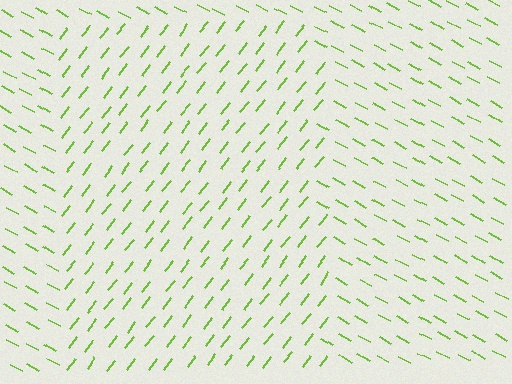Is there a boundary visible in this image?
Yes, there is a texture boundary formed by a change in line orientation.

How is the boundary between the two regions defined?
The boundary is defined purely by a change in line orientation (approximately 81 degrees difference). All lines are the same color and thickness.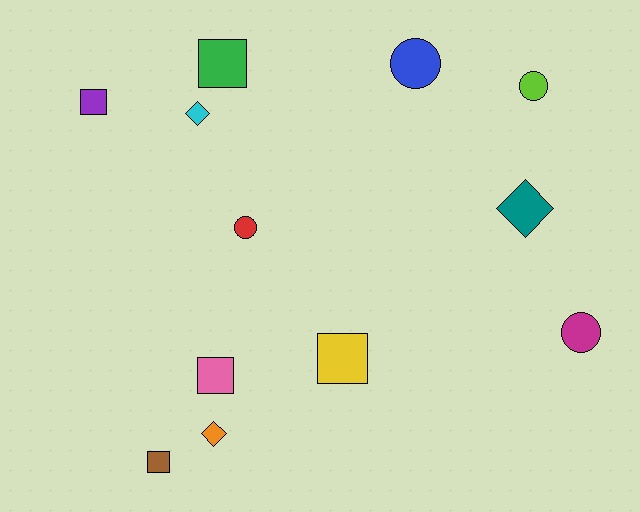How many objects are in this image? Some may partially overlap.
There are 12 objects.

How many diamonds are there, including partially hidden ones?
There are 3 diamonds.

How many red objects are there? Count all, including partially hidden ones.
There is 1 red object.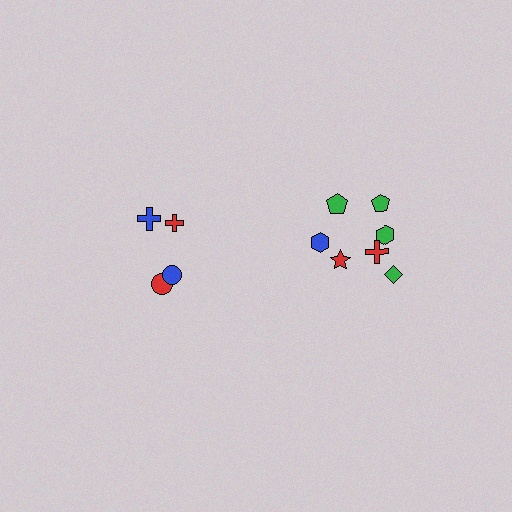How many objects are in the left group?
There are 4 objects.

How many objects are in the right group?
There are 7 objects.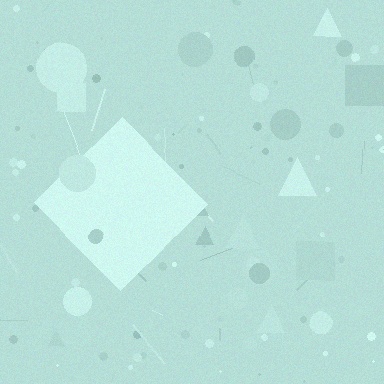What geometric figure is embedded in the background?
A diamond is embedded in the background.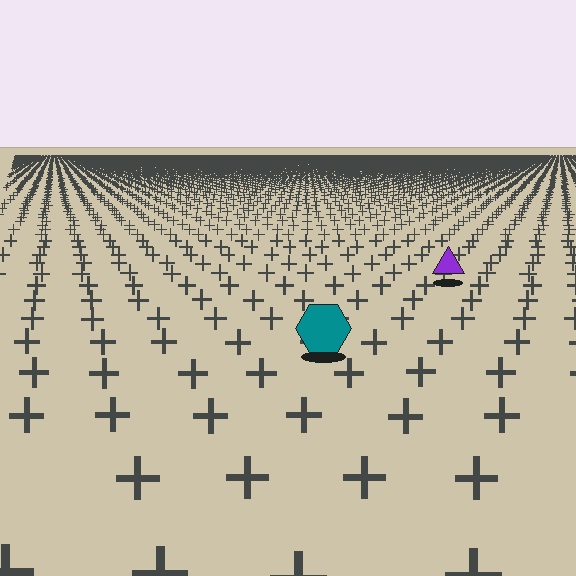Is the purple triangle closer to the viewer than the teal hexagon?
No. The teal hexagon is closer — you can tell from the texture gradient: the ground texture is coarser near it.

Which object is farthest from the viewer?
The purple triangle is farthest from the viewer. It appears smaller and the ground texture around it is denser.